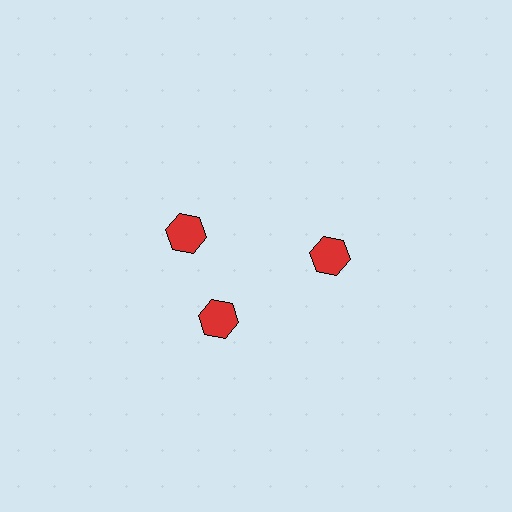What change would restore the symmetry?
The symmetry would be restored by rotating it back into even spacing with its neighbors so that all 3 hexagons sit at equal angles and equal distance from the center.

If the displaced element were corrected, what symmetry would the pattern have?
It would have 3-fold rotational symmetry — the pattern would map onto itself every 120 degrees.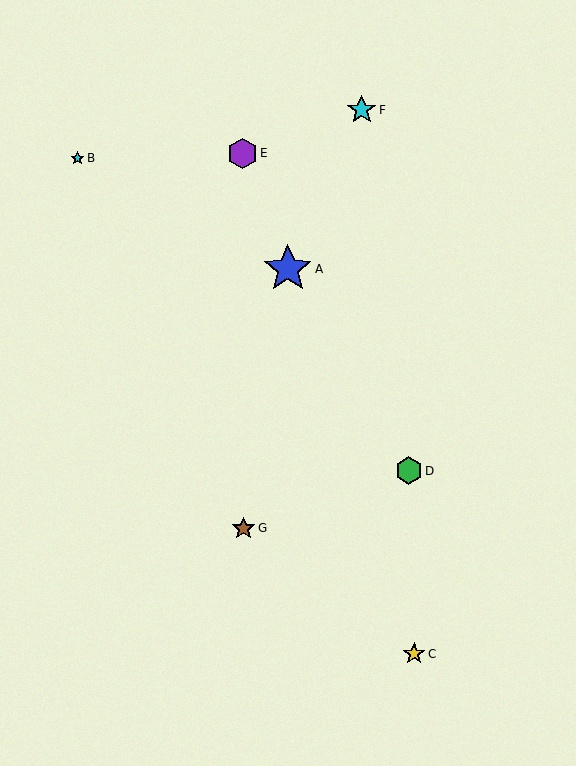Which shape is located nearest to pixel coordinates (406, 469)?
The green hexagon (labeled D) at (409, 471) is nearest to that location.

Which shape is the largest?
The blue star (labeled A) is the largest.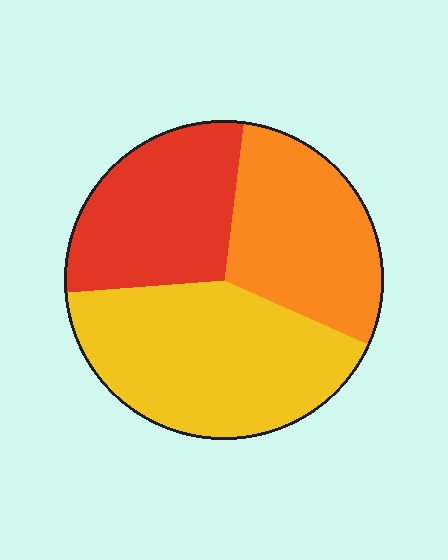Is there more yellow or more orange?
Yellow.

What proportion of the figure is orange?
Orange covers roughly 30% of the figure.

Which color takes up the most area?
Yellow, at roughly 40%.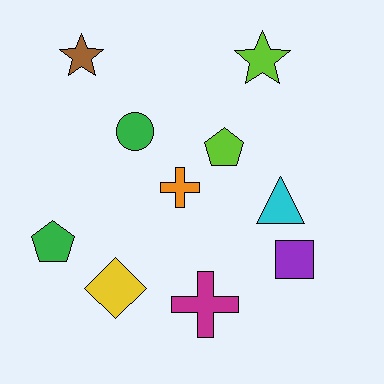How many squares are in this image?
There is 1 square.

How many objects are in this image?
There are 10 objects.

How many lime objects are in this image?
There are 2 lime objects.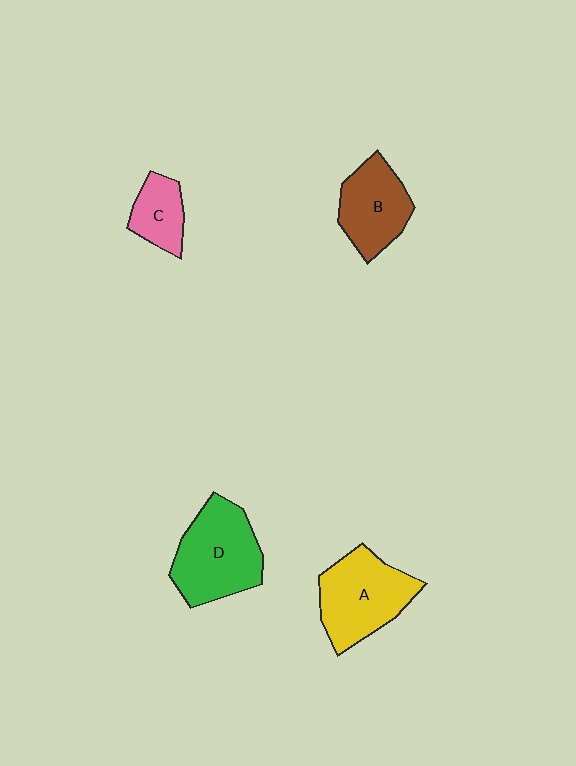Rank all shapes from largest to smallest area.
From largest to smallest: D (green), A (yellow), B (brown), C (pink).